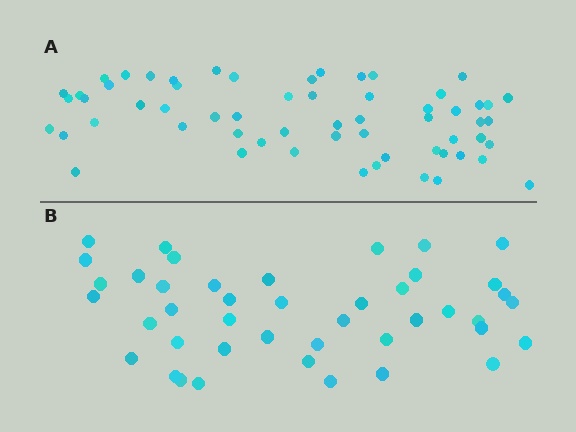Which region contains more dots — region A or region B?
Region A (the top region) has more dots.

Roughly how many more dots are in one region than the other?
Region A has approximately 15 more dots than region B.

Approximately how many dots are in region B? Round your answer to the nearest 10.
About 40 dots. (The exact count is 43, which rounds to 40.)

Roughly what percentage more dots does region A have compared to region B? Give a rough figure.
About 40% more.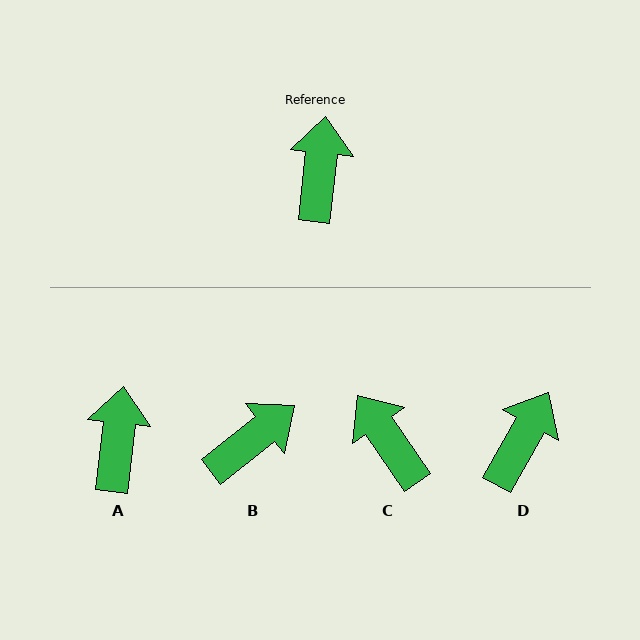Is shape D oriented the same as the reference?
No, it is off by about 22 degrees.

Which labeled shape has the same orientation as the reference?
A.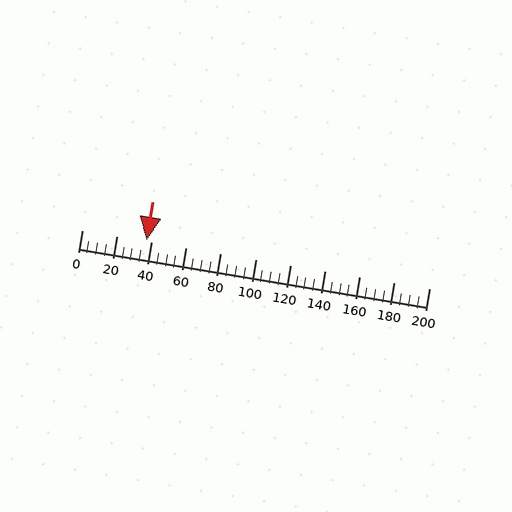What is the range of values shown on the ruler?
The ruler shows values from 0 to 200.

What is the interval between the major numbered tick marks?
The major tick marks are spaced 20 units apart.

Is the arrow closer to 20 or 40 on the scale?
The arrow is closer to 40.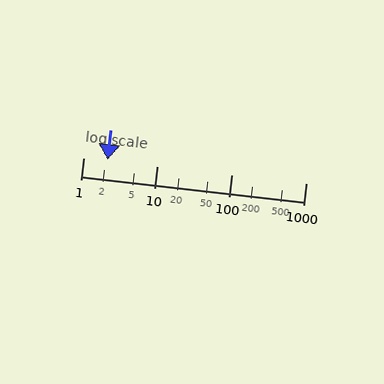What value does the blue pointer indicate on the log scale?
The pointer indicates approximately 2.1.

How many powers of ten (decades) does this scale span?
The scale spans 3 decades, from 1 to 1000.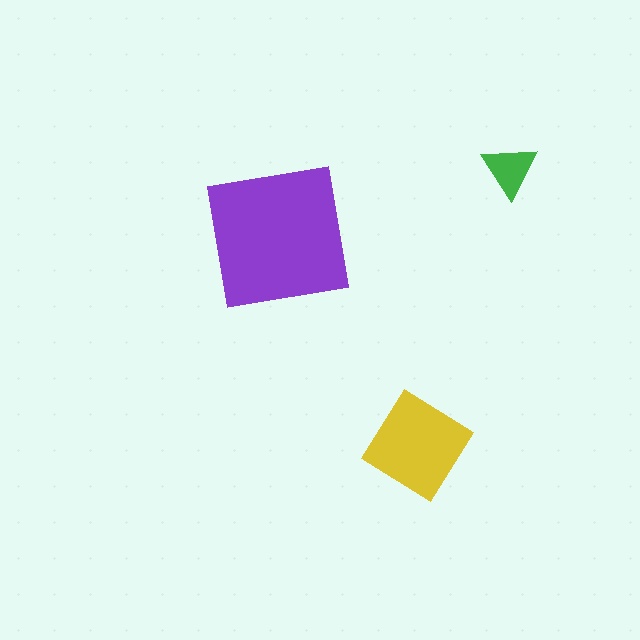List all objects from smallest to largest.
The green triangle, the yellow diamond, the purple square.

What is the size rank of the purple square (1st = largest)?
1st.